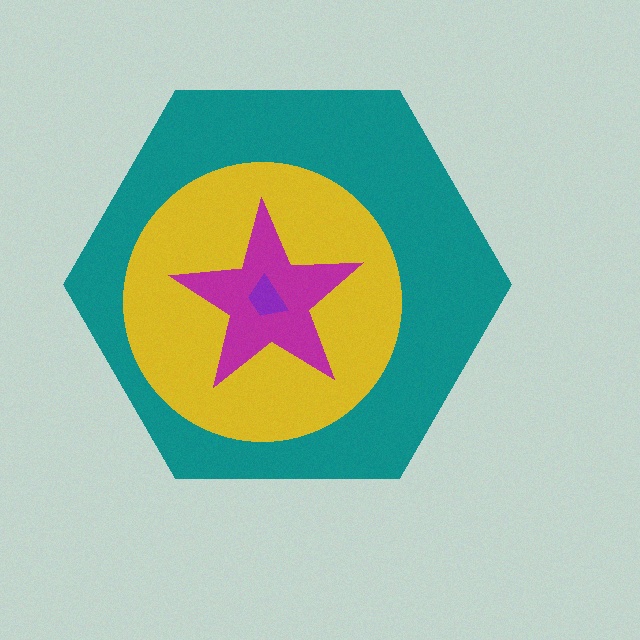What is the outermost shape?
The teal hexagon.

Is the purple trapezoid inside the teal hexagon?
Yes.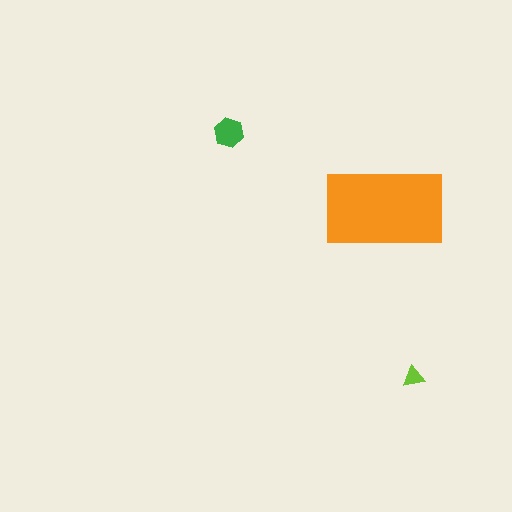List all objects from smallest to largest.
The lime triangle, the green hexagon, the orange rectangle.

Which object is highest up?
The green hexagon is topmost.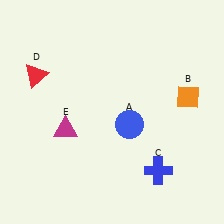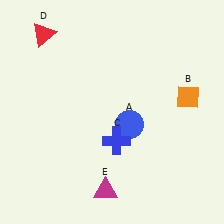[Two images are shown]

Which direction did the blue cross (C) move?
The blue cross (C) moved left.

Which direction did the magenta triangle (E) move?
The magenta triangle (E) moved down.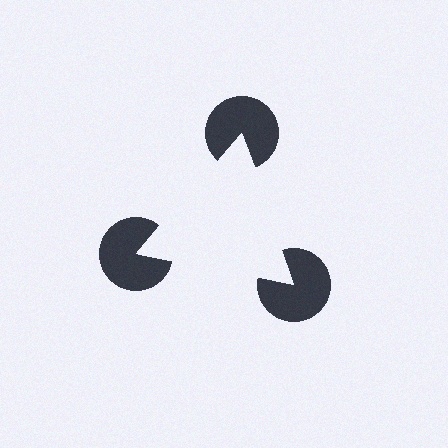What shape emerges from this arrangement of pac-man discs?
An illusory triangle — its edges are inferred from the aligned wedge cuts in the pac-man discs, not physically drawn.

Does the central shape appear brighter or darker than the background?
It typically appears slightly brighter than the background, even though no actual brightness change is drawn.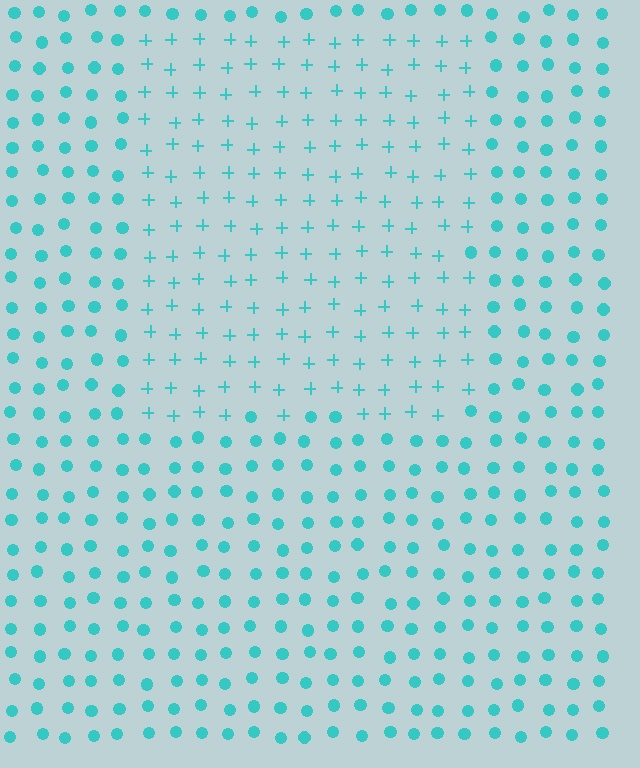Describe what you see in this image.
The image is filled with small cyan elements arranged in a uniform grid. A rectangle-shaped region contains plus signs, while the surrounding area contains circles. The boundary is defined purely by the change in element shape.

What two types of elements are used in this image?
The image uses plus signs inside the rectangle region and circles outside it.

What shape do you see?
I see a rectangle.